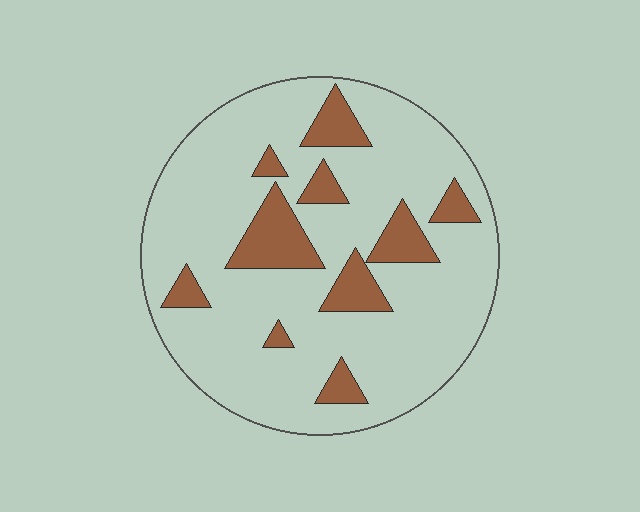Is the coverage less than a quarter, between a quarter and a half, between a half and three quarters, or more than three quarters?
Less than a quarter.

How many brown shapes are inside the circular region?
10.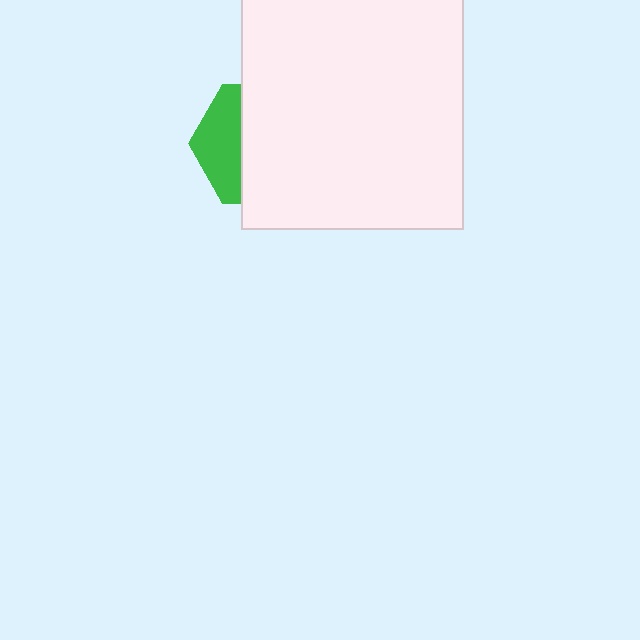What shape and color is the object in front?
The object in front is a white rectangle.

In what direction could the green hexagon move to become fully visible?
The green hexagon could move left. That would shift it out from behind the white rectangle entirely.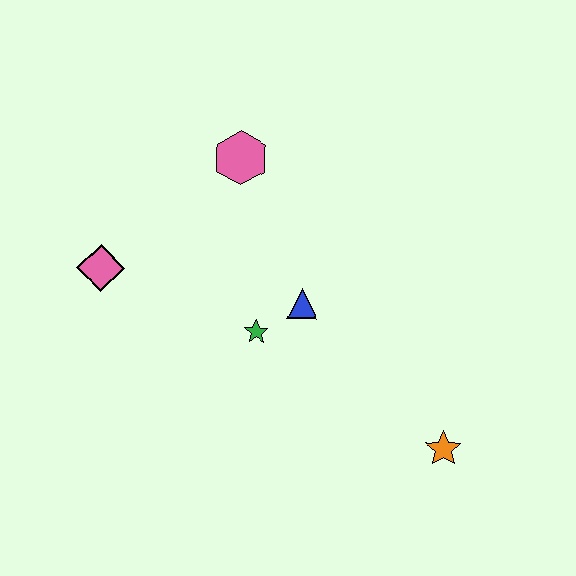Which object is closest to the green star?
The blue triangle is closest to the green star.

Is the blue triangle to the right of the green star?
Yes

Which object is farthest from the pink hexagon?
The orange star is farthest from the pink hexagon.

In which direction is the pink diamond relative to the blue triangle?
The pink diamond is to the left of the blue triangle.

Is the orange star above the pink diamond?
No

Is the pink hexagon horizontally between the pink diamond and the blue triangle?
Yes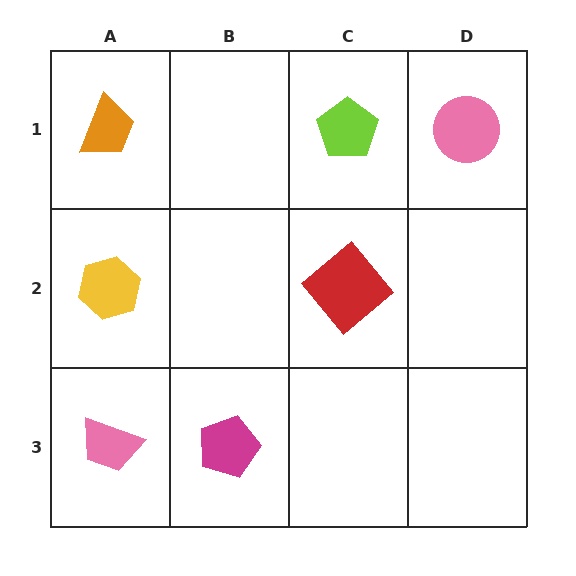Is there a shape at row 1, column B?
No, that cell is empty.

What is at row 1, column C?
A lime pentagon.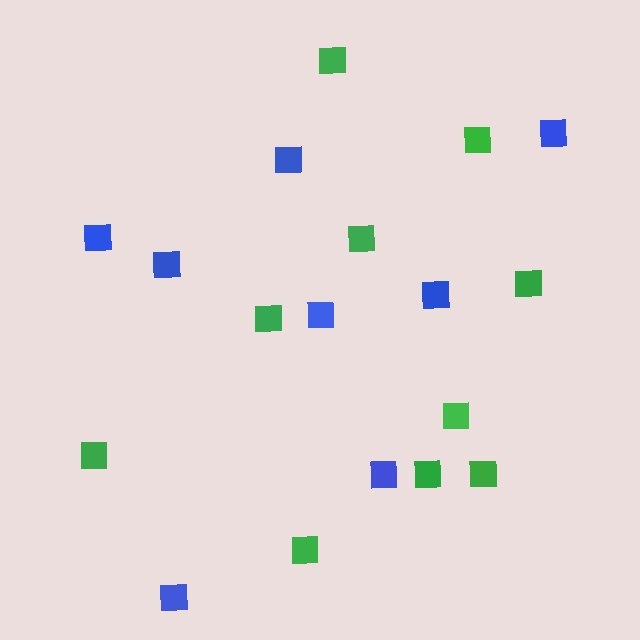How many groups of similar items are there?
There are 2 groups: one group of blue squares (8) and one group of green squares (10).